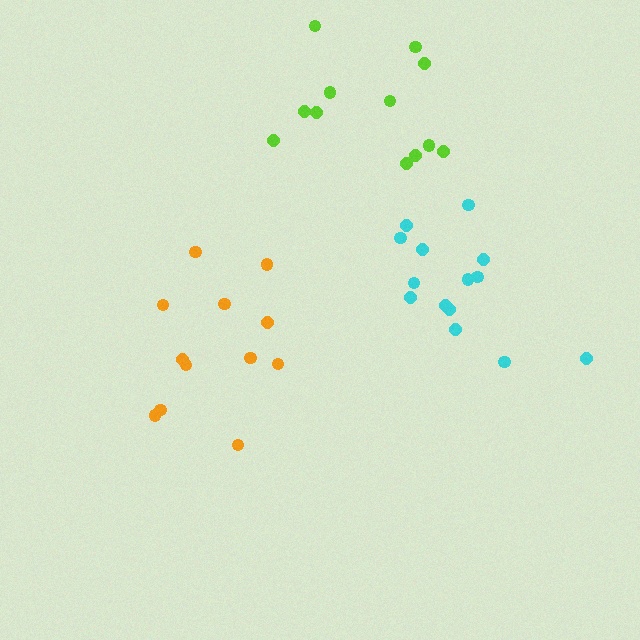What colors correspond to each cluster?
The clusters are colored: orange, lime, cyan.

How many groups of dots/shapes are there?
There are 3 groups.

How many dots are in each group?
Group 1: 12 dots, Group 2: 12 dots, Group 3: 14 dots (38 total).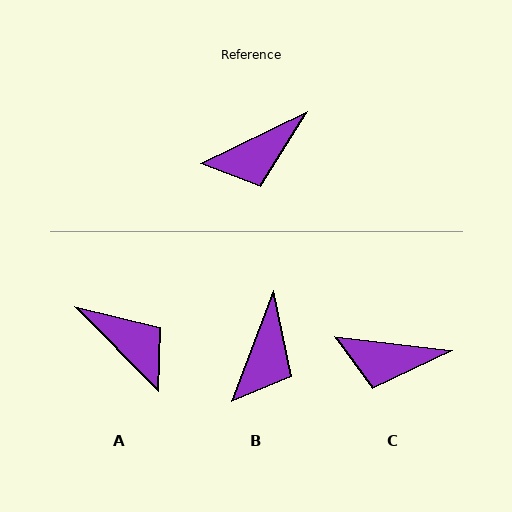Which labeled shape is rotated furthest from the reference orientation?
A, about 108 degrees away.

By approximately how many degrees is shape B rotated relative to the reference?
Approximately 44 degrees counter-clockwise.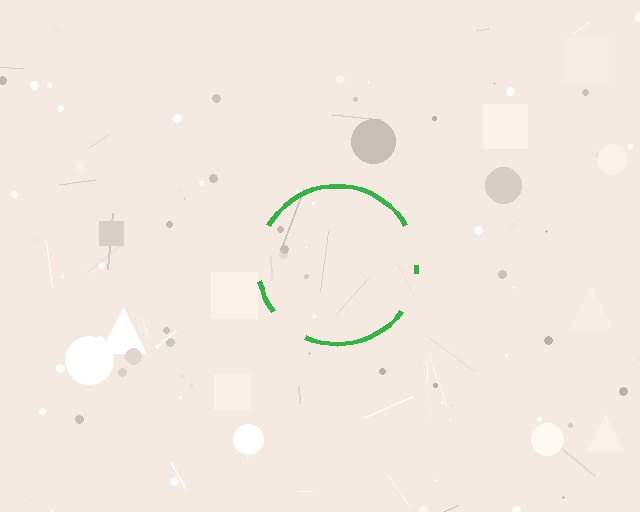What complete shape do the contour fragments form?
The contour fragments form a circle.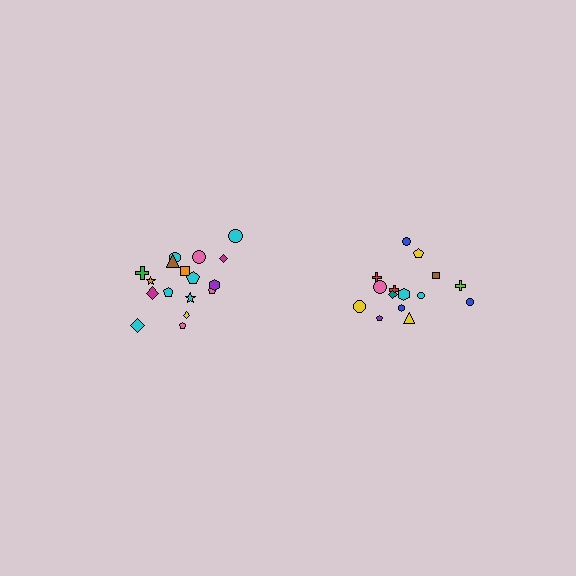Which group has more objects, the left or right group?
The left group.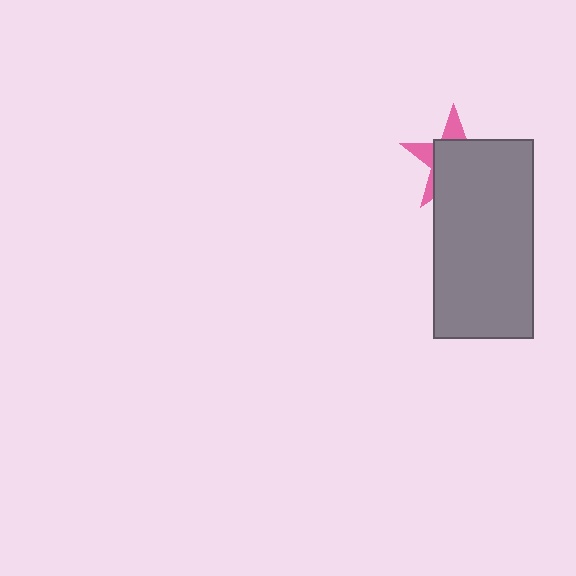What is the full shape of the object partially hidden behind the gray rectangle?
The partially hidden object is a pink star.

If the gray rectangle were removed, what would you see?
You would see the complete pink star.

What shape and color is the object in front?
The object in front is a gray rectangle.